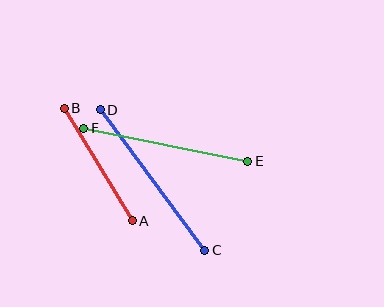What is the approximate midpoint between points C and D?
The midpoint is at approximately (152, 180) pixels.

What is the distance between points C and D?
The distance is approximately 175 pixels.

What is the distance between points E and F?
The distance is approximately 167 pixels.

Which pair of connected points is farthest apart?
Points C and D are farthest apart.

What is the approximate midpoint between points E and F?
The midpoint is at approximately (166, 145) pixels.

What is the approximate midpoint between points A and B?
The midpoint is at approximately (98, 165) pixels.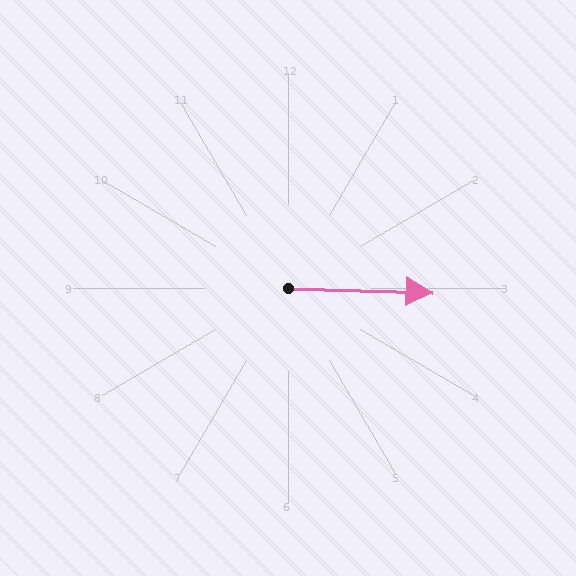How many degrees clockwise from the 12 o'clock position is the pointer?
Approximately 92 degrees.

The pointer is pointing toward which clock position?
Roughly 3 o'clock.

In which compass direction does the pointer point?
East.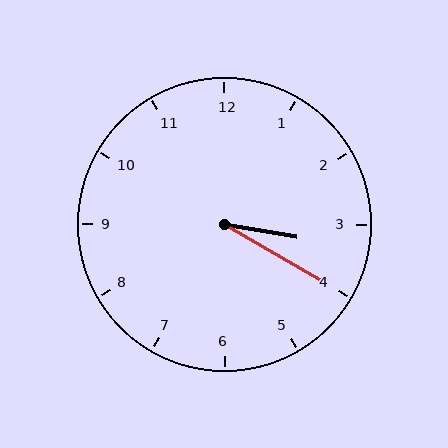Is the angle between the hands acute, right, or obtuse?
It is acute.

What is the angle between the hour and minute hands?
Approximately 20 degrees.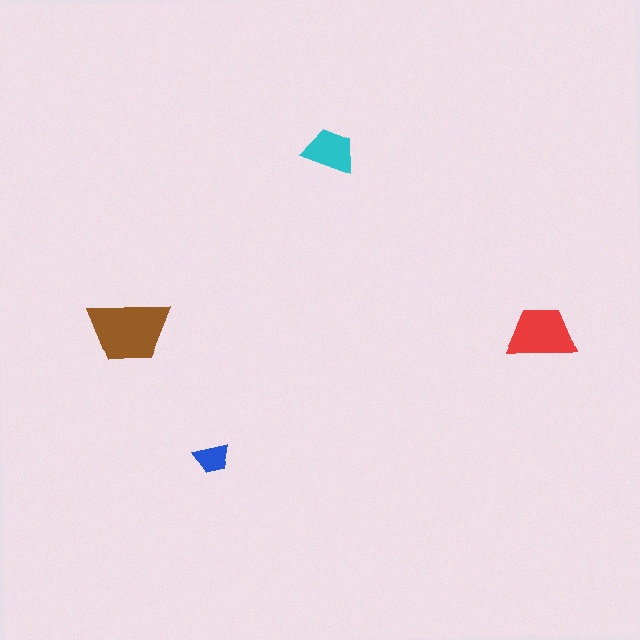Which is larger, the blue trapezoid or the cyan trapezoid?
The cyan one.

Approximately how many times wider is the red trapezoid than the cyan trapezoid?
About 1.5 times wider.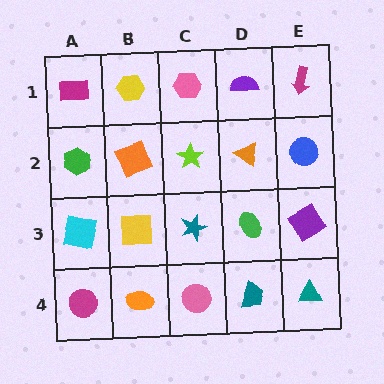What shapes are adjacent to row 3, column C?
A lime star (row 2, column C), a pink circle (row 4, column C), a yellow square (row 3, column B), a green ellipse (row 3, column D).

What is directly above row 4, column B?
A yellow square.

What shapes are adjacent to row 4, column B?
A yellow square (row 3, column B), a magenta circle (row 4, column A), a pink circle (row 4, column C).